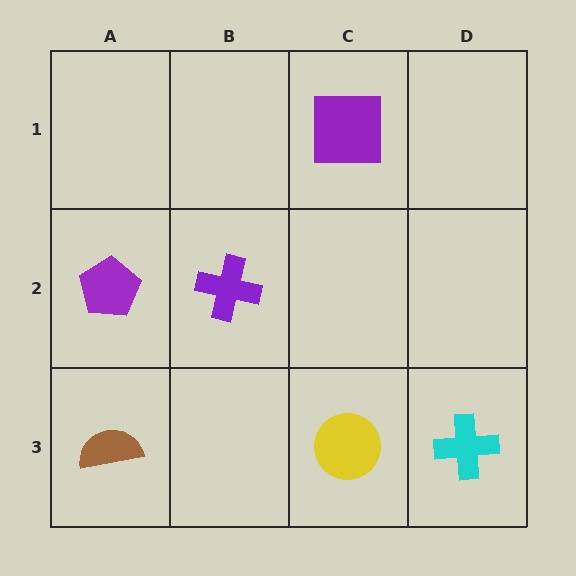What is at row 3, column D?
A cyan cross.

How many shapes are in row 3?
3 shapes.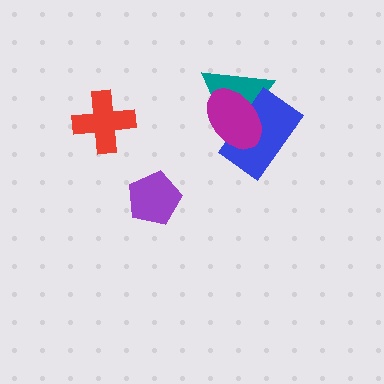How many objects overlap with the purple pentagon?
0 objects overlap with the purple pentagon.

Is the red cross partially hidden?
No, no other shape covers it.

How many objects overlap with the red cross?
0 objects overlap with the red cross.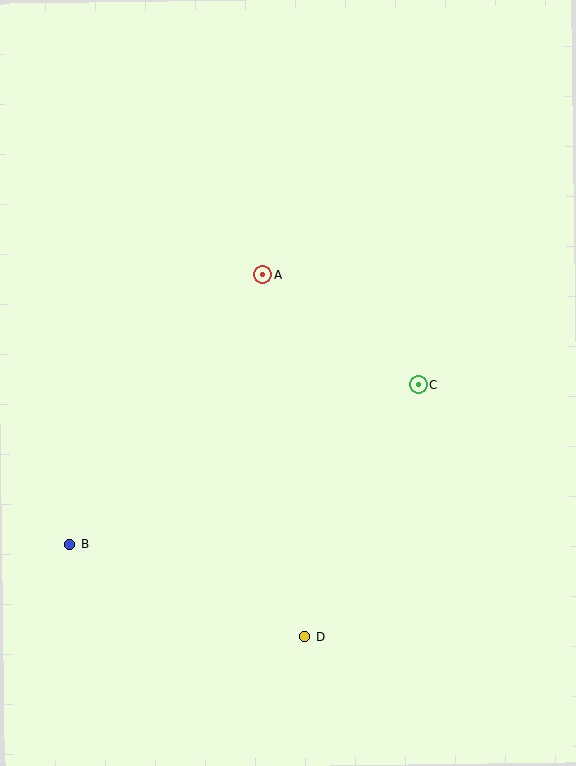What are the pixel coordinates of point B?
Point B is at (70, 544).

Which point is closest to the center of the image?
Point A at (262, 275) is closest to the center.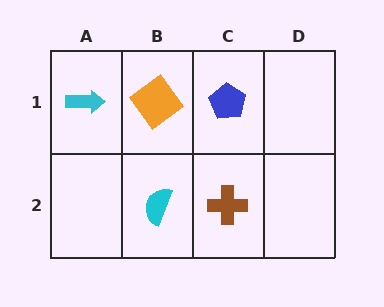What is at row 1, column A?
A cyan arrow.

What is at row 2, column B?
A cyan semicircle.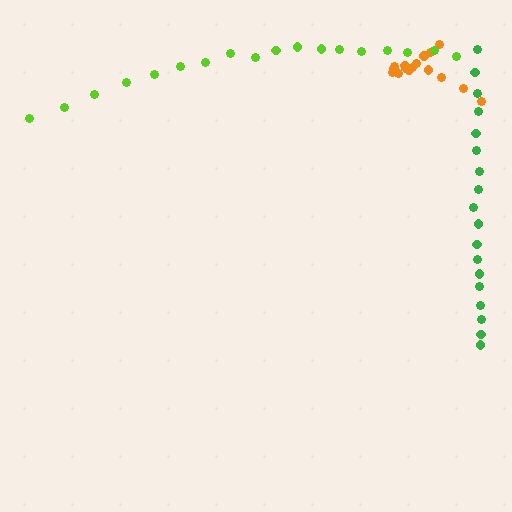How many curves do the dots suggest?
There are 3 distinct paths.